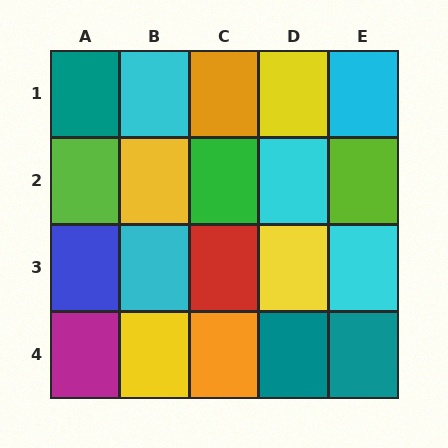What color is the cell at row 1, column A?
Teal.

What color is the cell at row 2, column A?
Lime.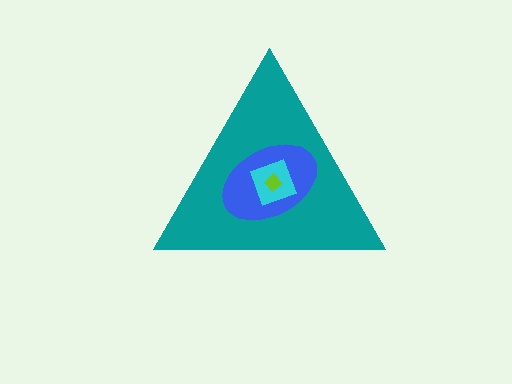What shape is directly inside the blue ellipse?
The cyan diamond.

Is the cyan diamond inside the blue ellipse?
Yes.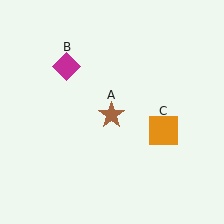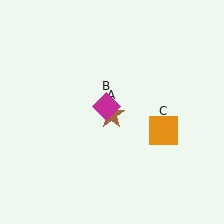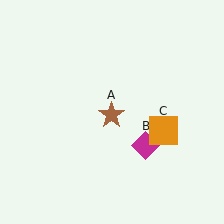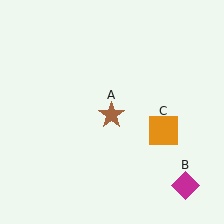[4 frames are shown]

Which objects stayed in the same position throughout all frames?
Brown star (object A) and orange square (object C) remained stationary.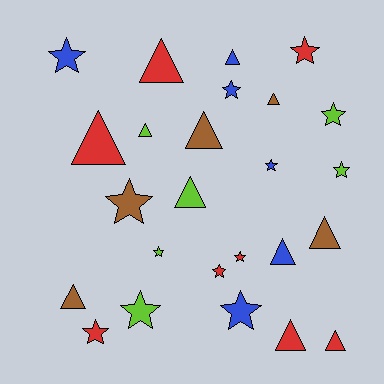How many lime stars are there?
There are 4 lime stars.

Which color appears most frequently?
Red, with 8 objects.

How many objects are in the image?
There are 25 objects.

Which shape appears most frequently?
Star, with 13 objects.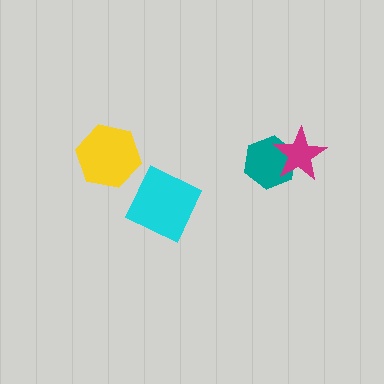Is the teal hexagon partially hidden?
Yes, it is partially covered by another shape.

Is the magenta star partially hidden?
No, no other shape covers it.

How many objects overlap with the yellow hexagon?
0 objects overlap with the yellow hexagon.